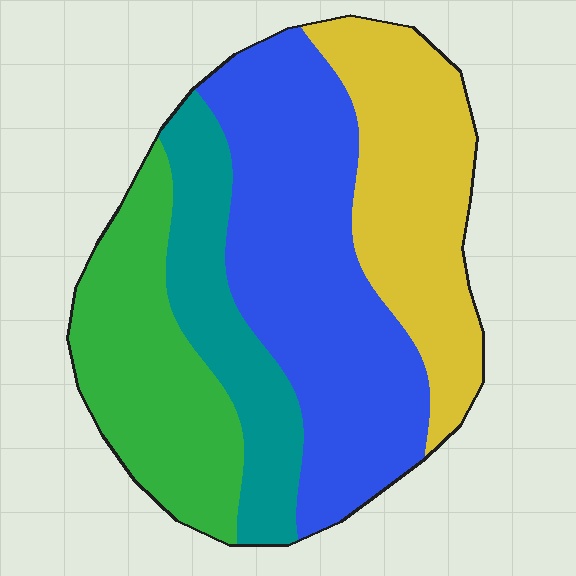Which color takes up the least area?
Teal, at roughly 15%.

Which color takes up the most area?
Blue, at roughly 35%.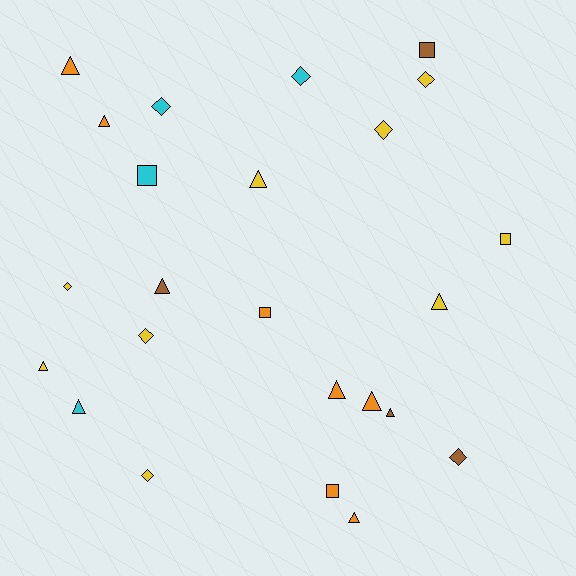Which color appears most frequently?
Yellow, with 9 objects.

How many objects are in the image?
There are 24 objects.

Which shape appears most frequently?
Triangle, with 11 objects.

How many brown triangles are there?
There are 2 brown triangles.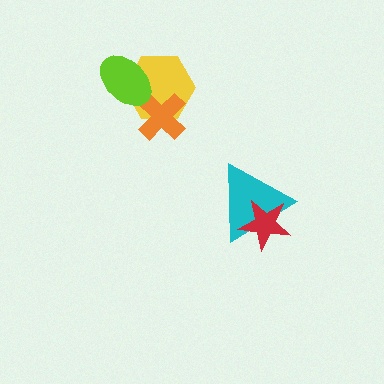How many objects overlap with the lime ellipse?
1 object overlaps with the lime ellipse.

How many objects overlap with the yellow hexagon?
2 objects overlap with the yellow hexagon.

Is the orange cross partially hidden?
No, no other shape covers it.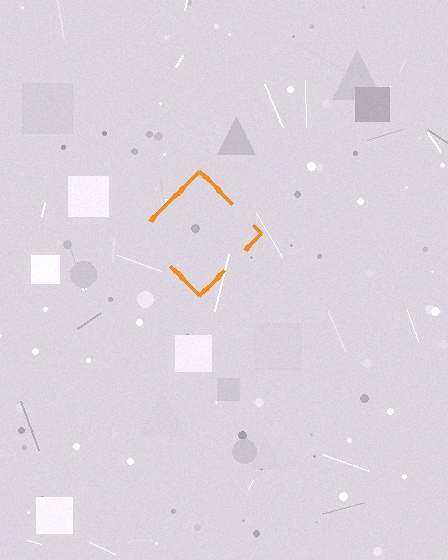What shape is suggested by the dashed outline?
The dashed outline suggests a diamond.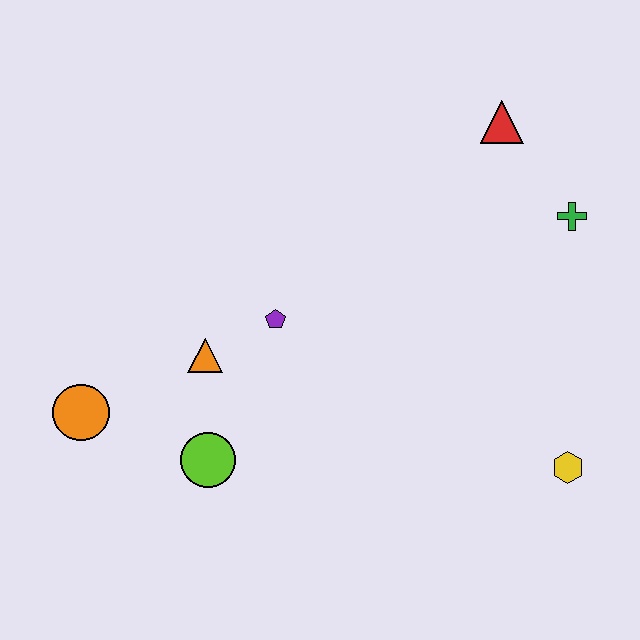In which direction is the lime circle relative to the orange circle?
The lime circle is to the right of the orange circle.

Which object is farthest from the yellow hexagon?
The orange circle is farthest from the yellow hexagon.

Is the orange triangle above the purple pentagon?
No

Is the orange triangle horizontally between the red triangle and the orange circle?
Yes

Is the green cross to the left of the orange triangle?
No